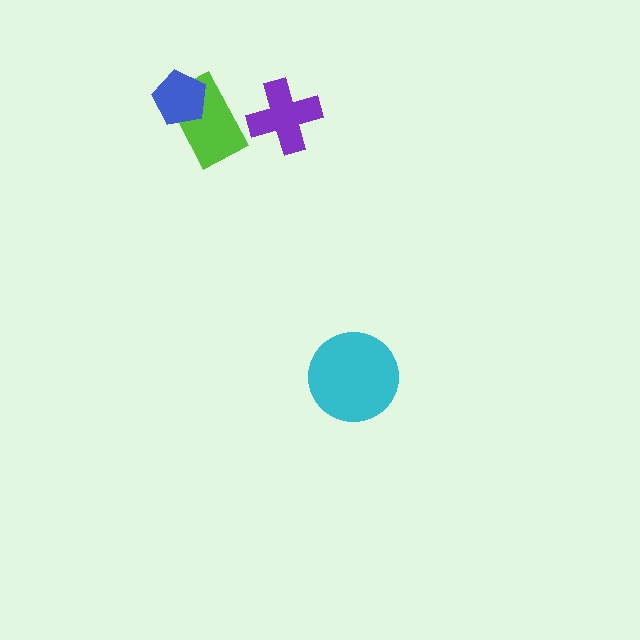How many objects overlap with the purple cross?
0 objects overlap with the purple cross.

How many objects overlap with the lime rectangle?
1 object overlaps with the lime rectangle.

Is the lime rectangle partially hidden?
Yes, it is partially covered by another shape.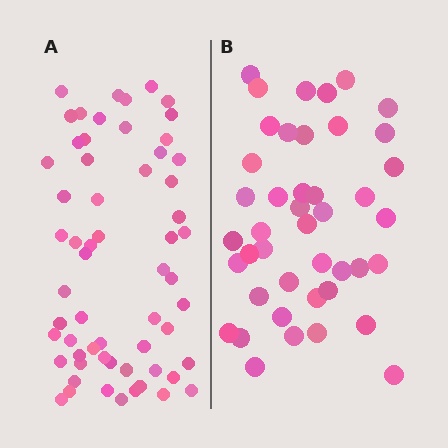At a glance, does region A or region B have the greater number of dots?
Region A (the left region) has more dots.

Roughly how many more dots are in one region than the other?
Region A has approximately 15 more dots than region B.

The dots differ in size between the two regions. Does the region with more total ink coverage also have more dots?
No. Region B has more total ink coverage because its dots are larger, but region A actually contains more individual dots. Total area can be misleading — the number of items is what matters here.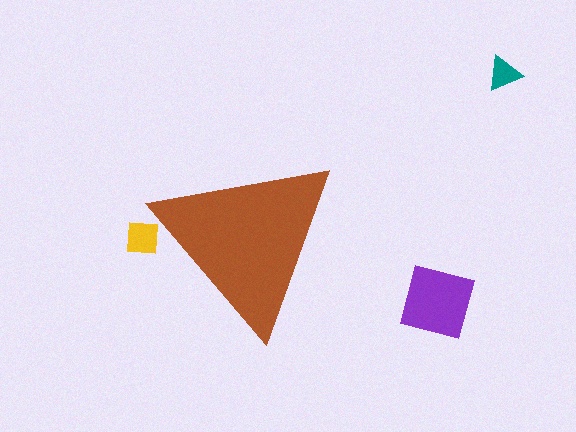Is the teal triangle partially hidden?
No, the teal triangle is fully visible.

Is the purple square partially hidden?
No, the purple square is fully visible.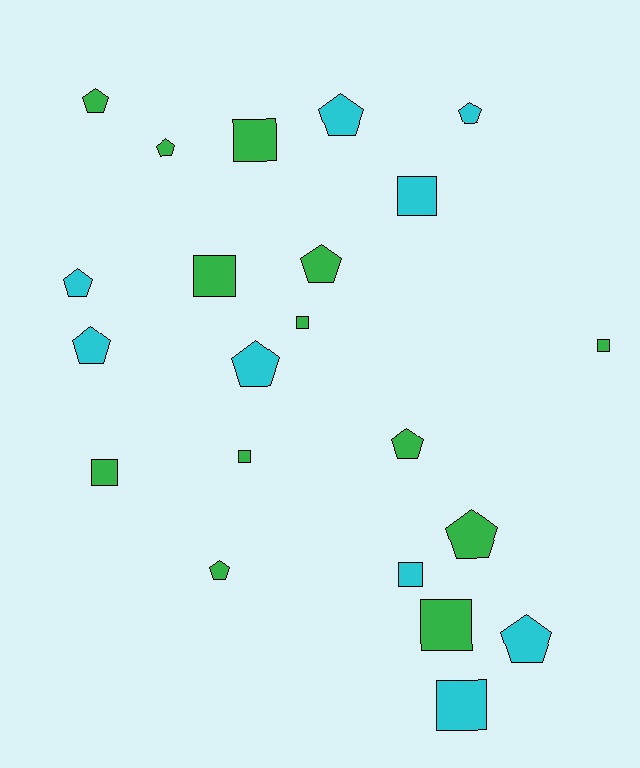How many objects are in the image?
There are 22 objects.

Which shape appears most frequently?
Pentagon, with 12 objects.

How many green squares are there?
There are 7 green squares.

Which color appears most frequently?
Green, with 13 objects.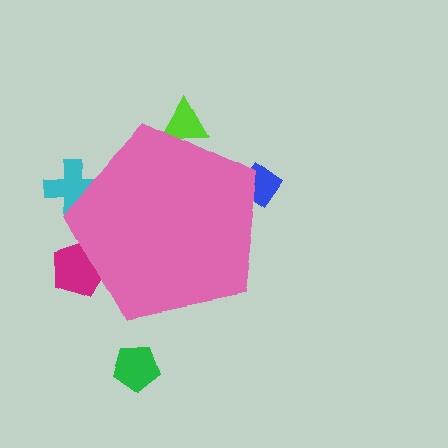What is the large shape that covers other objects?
A pink pentagon.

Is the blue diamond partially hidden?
Yes, the blue diamond is partially hidden behind the pink pentagon.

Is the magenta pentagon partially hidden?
Yes, the magenta pentagon is partially hidden behind the pink pentagon.